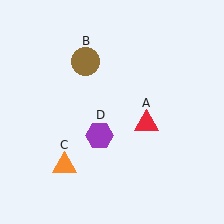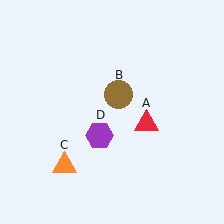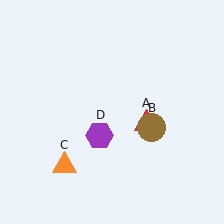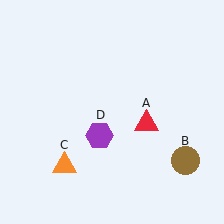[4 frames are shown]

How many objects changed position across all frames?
1 object changed position: brown circle (object B).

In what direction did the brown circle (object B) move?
The brown circle (object B) moved down and to the right.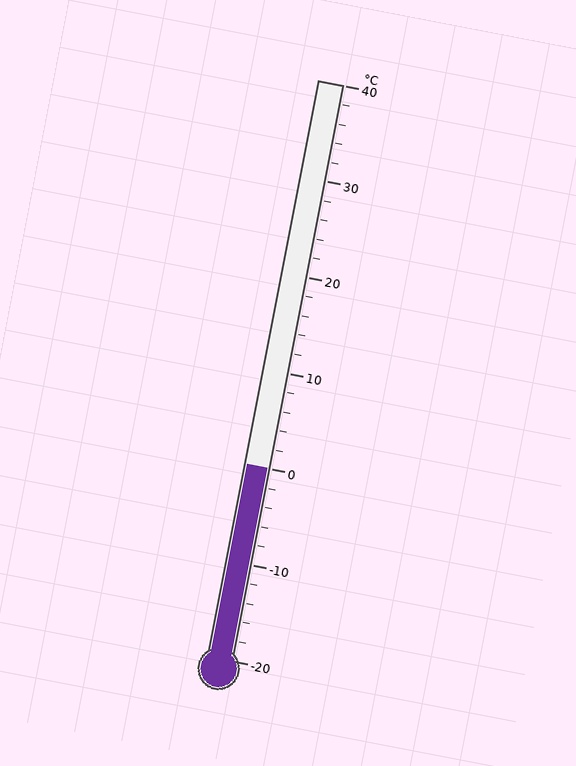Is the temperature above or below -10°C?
The temperature is above -10°C.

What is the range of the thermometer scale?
The thermometer scale ranges from -20°C to 40°C.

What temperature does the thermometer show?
The thermometer shows approximately 0°C.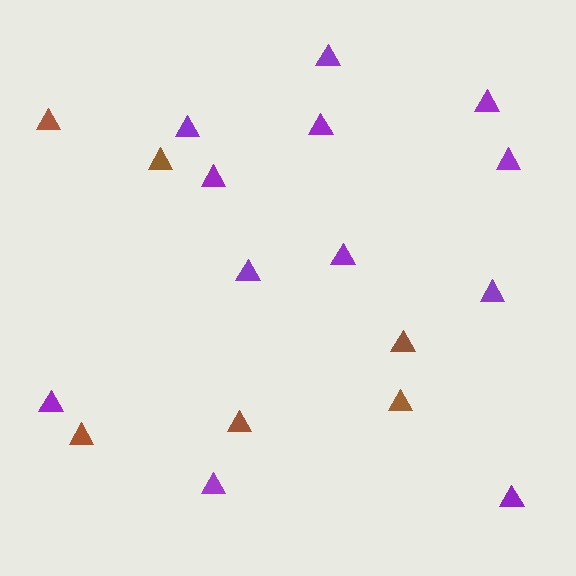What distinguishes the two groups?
There are 2 groups: one group of brown triangles (6) and one group of purple triangles (12).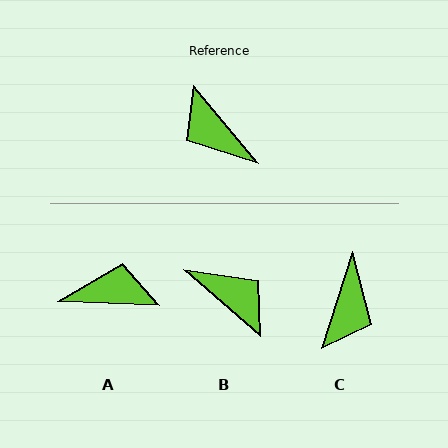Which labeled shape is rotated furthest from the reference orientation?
B, about 171 degrees away.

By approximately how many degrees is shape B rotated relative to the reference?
Approximately 171 degrees clockwise.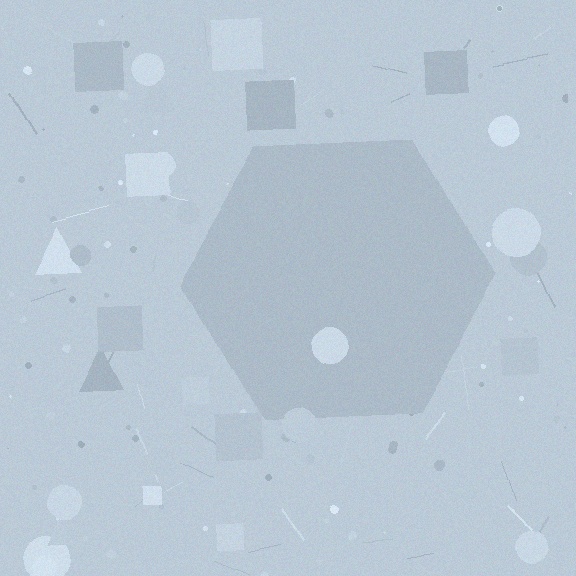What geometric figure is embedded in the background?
A hexagon is embedded in the background.